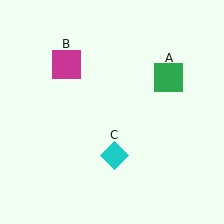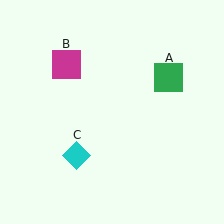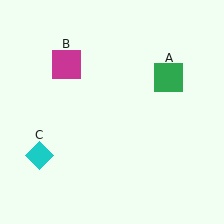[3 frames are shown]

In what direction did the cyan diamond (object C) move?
The cyan diamond (object C) moved left.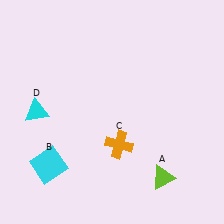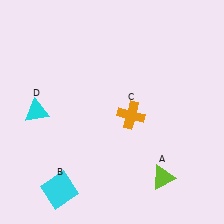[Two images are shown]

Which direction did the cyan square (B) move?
The cyan square (B) moved down.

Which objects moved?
The objects that moved are: the cyan square (B), the orange cross (C).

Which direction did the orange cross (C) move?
The orange cross (C) moved up.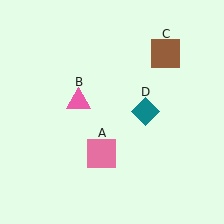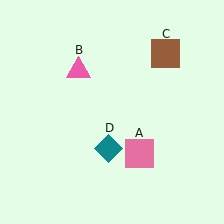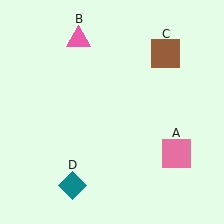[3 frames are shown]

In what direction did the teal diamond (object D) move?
The teal diamond (object D) moved down and to the left.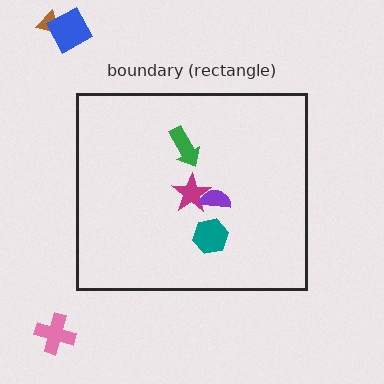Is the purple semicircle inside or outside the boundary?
Inside.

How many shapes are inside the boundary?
4 inside, 3 outside.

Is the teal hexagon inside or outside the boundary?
Inside.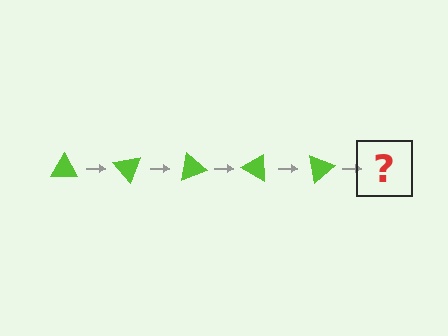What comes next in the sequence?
The next element should be a lime triangle rotated 250 degrees.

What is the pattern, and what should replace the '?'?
The pattern is that the triangle rotates 50 degrees each step. The '?' should be a lime triangle rotated 250 degrees.